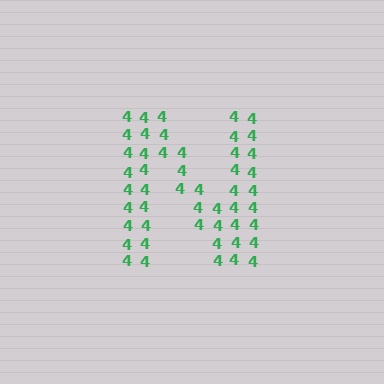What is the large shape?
The large shape is the letter N.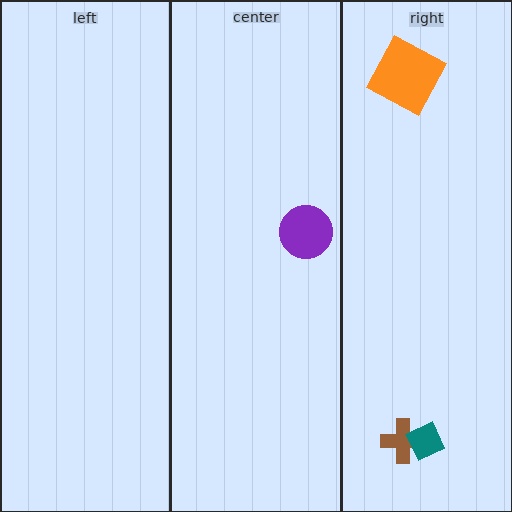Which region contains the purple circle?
The center region.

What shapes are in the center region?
The purple circle.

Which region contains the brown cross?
The right region.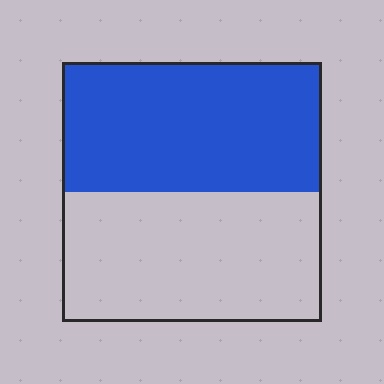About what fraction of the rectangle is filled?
About one half (1/2).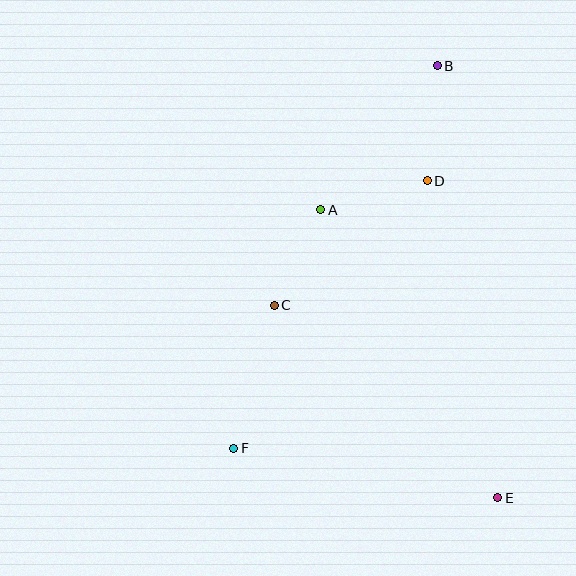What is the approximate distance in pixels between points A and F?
The distance between A and F is approximately 254 pixels.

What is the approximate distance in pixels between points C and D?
The distance between C and D is approximately 197 pixels.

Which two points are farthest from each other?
Points B and E are farthest from each other.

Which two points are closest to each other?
Points A and C are closest to each other.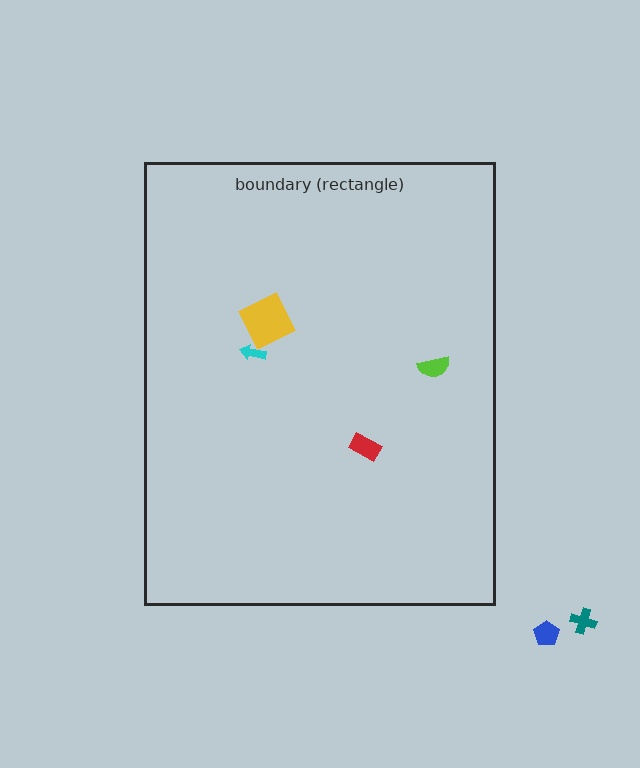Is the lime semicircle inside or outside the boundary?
Inside.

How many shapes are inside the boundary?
4 inside, 2 outside.